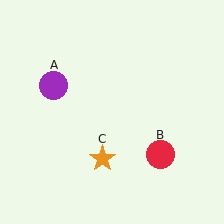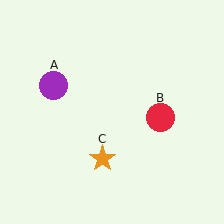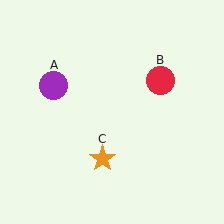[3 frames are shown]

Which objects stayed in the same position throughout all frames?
Purple circle (object A) and orange star (object C) remained stationary.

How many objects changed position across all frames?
1 object changed position: red circle (object B).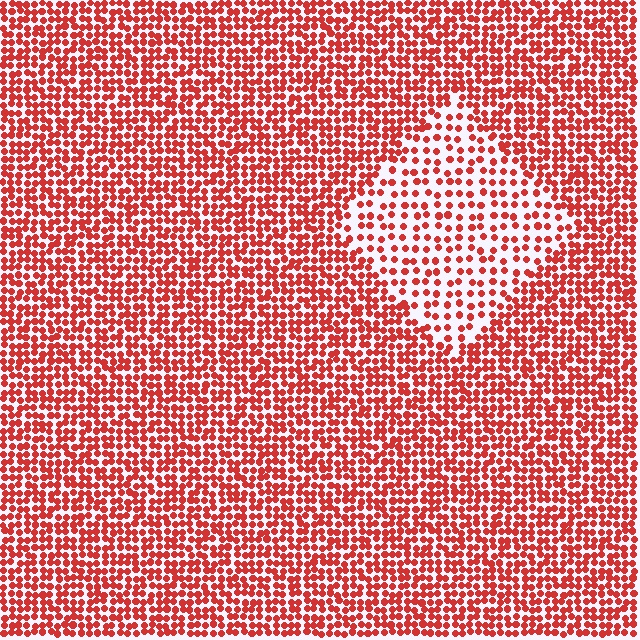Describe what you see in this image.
The image contains small red elements arranged at two different densities. A diamond-shaped region is visible where the elements are less densely packed than the surrounding area.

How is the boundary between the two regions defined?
The boundary is defined by a change in element density (approximately 2.0x ratio). All elements are the same color, size, and shape.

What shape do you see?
I see a diamond.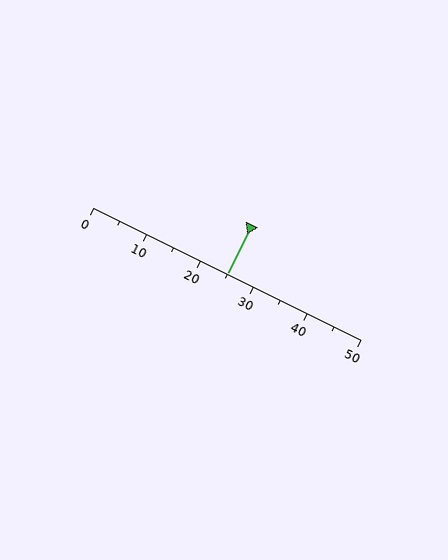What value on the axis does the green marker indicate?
The marker indicates approximately 25.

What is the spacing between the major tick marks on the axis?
The major ticks are spaced 10 apart.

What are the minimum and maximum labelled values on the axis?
The axis runs from 0 to 50.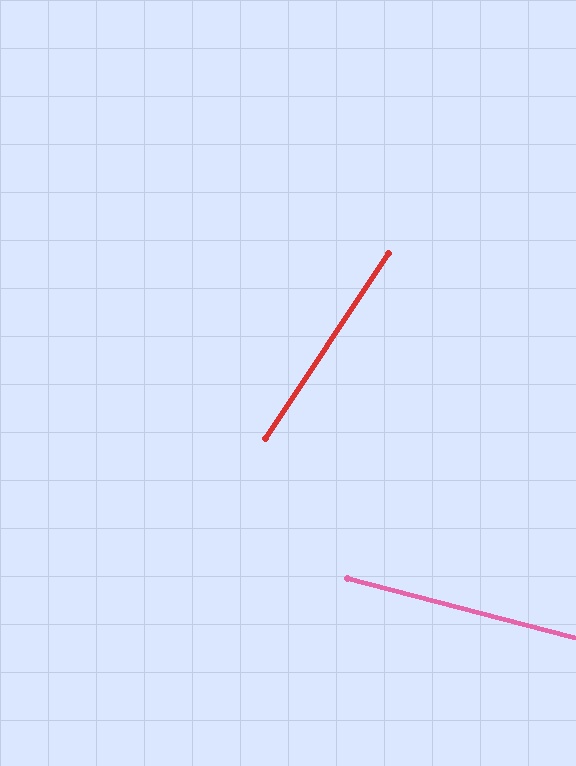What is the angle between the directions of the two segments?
Approximately 71 degrees.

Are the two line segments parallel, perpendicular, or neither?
Neither parallel nor perpendicular — they differ by about 71°.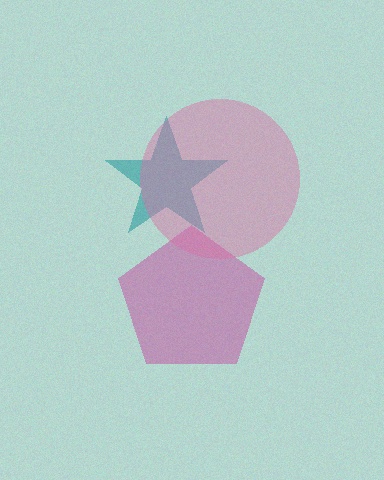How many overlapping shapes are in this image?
There are 3 overlapping shapes in the image.